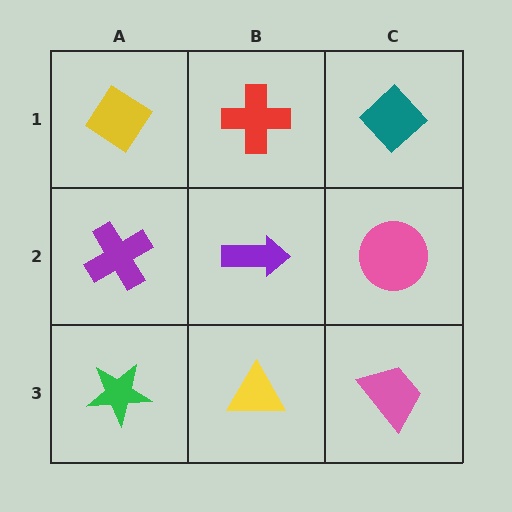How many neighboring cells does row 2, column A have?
3.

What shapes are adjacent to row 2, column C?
A teal diamond (row 1, column C), a pink trapezoid (row 3, column C), a purple arrow (row 2, column B).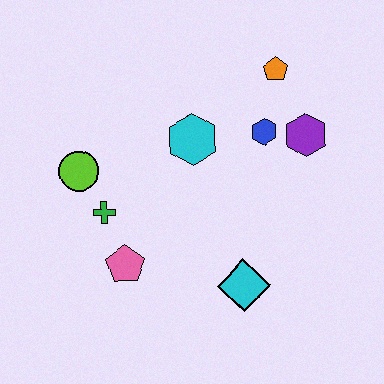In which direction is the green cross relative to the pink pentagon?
The green cross is above the pink pentagon.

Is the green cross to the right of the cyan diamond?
No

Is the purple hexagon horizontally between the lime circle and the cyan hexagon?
No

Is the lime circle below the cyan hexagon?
Yes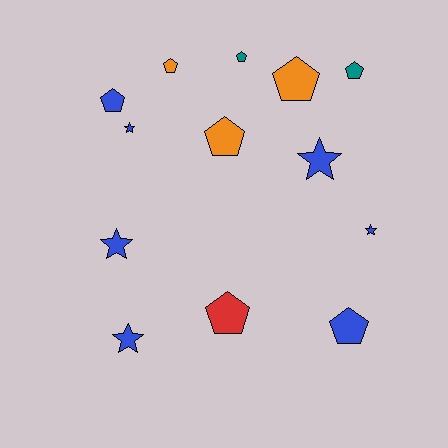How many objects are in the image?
There are 13 objects.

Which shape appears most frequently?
Pentagon, with 8 objects.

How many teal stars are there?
There are no teal stars.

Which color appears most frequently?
Blue, with 7 objects.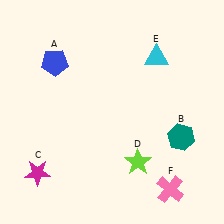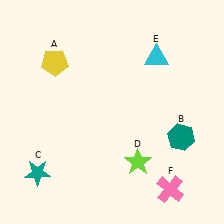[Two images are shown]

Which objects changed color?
A changed from blue to yellow. C changed from magenta to teal.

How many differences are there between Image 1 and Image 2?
There are 2 differences between the two images.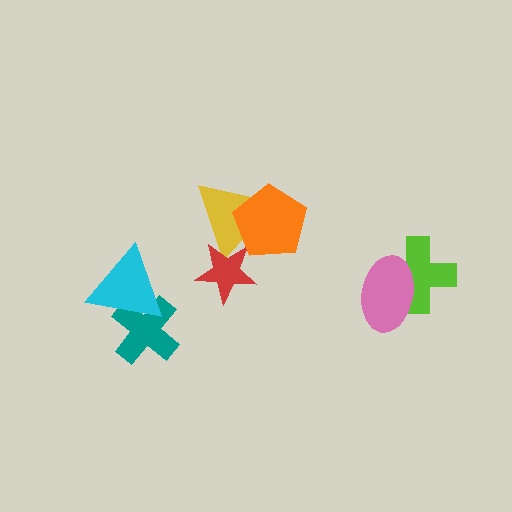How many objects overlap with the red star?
1 object overlaps with the red star.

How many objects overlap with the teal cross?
1 object overlaps with the teal cross.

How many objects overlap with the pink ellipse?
1 object overlaps with the pink ellipse.